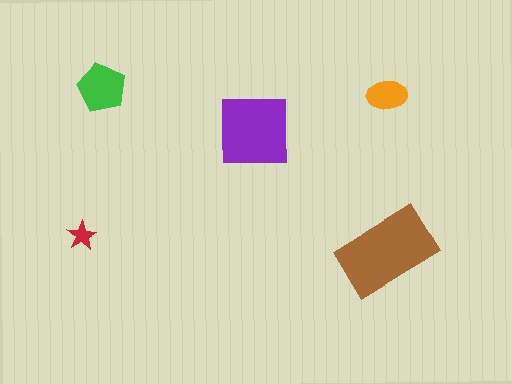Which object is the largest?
The brown rectangle.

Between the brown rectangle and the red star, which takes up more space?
The brown rectangle.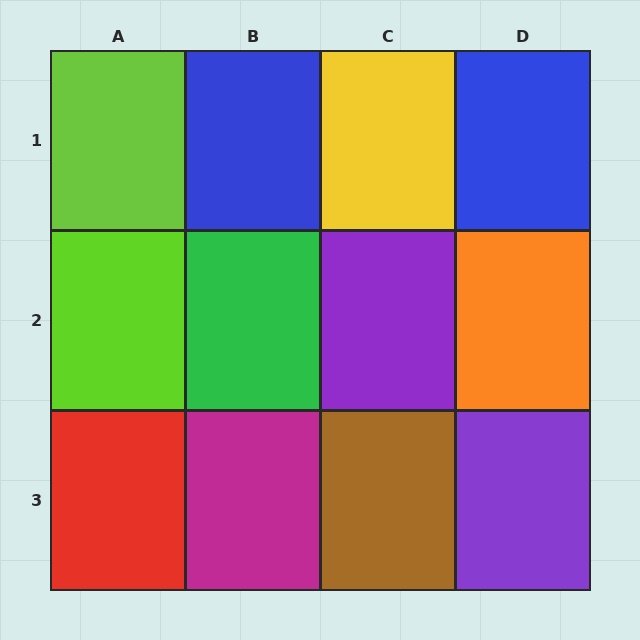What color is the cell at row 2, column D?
Orange.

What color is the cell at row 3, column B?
Magenta.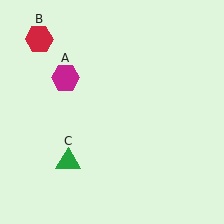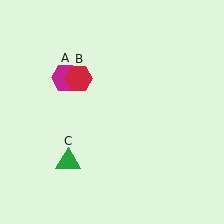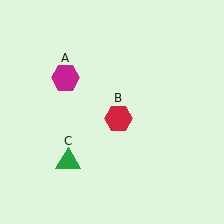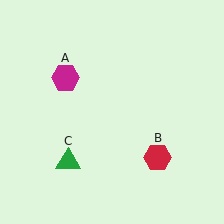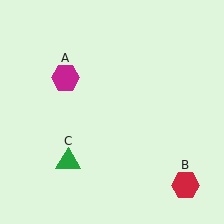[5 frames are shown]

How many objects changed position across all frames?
1 object changed position: red hexagon (object B).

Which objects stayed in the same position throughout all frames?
Magenta hexagon (object A) and green triangle (object C) remained stationary.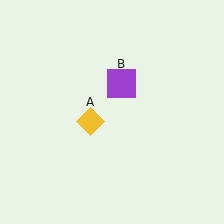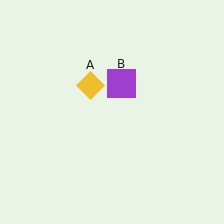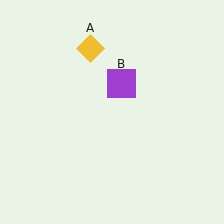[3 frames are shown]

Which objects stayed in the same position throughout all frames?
Purple square (object B) remained stationary.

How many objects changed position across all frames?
1 object changed position: yellow diamond (object A).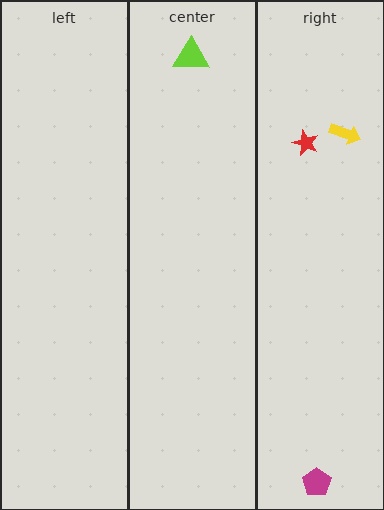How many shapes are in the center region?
1.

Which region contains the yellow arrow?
The right region.